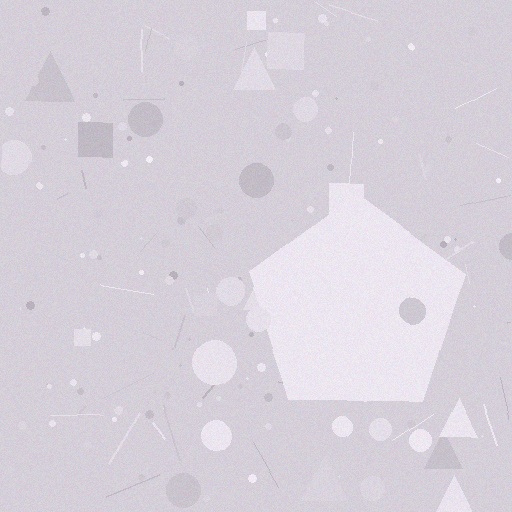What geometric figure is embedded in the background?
A pentagon is embedded in the background.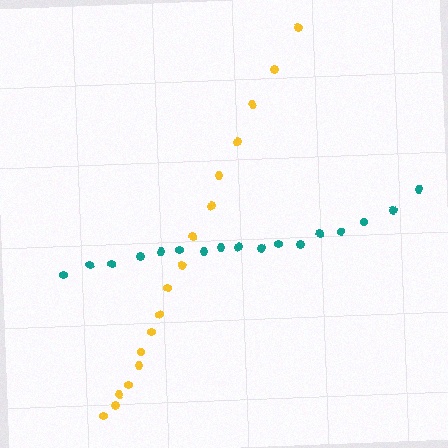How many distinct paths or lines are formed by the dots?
There are 2 distinct paths.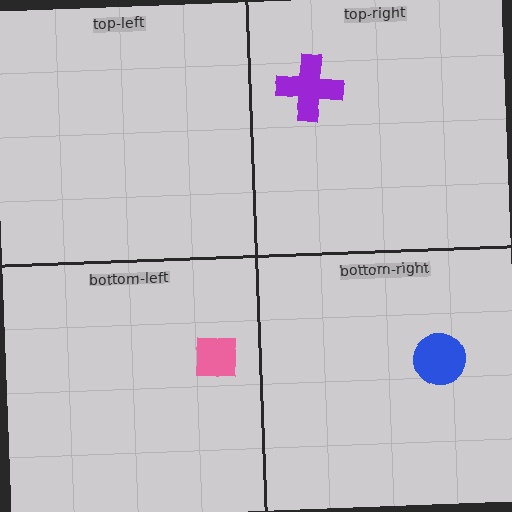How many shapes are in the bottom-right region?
1.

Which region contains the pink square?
The bottom-left region.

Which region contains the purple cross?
The top-right region.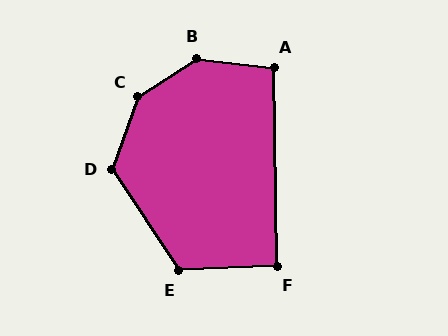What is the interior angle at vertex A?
Approximately 97 degrees (obtuse).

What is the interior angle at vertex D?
Approximately 127 degrees (obtuse).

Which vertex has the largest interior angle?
C, at approximately 141 degrees.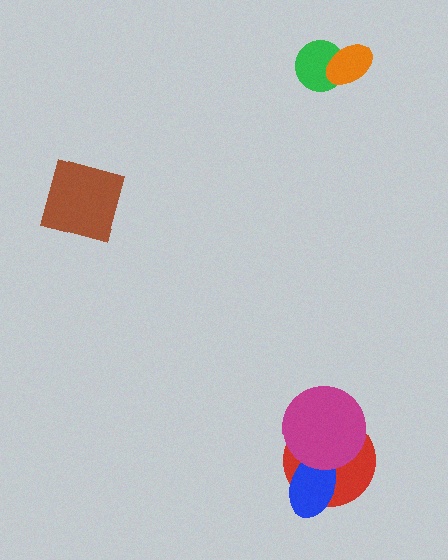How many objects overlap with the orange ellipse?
1 object overlaps with the orange ellipse.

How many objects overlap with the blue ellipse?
2 objects overlap with the blue ellipse.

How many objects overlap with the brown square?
0 objects overlap with the brown square.